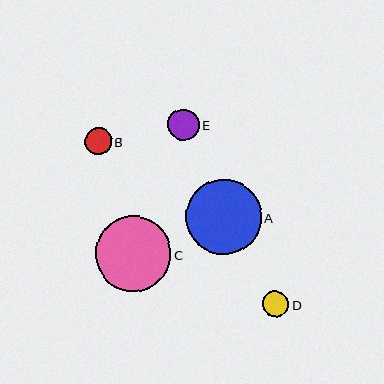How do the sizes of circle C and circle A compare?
Circle C and circle A are approximately the same size.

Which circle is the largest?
Circle C is the largest with a size of approximately 76 pixels.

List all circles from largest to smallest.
From largest to smallest: C, A, E, D, B.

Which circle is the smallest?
Circle B is the smallest with a size of approximately 26 pixels.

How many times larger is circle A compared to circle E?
Circle A is approximately 2.4 times the size of circle E.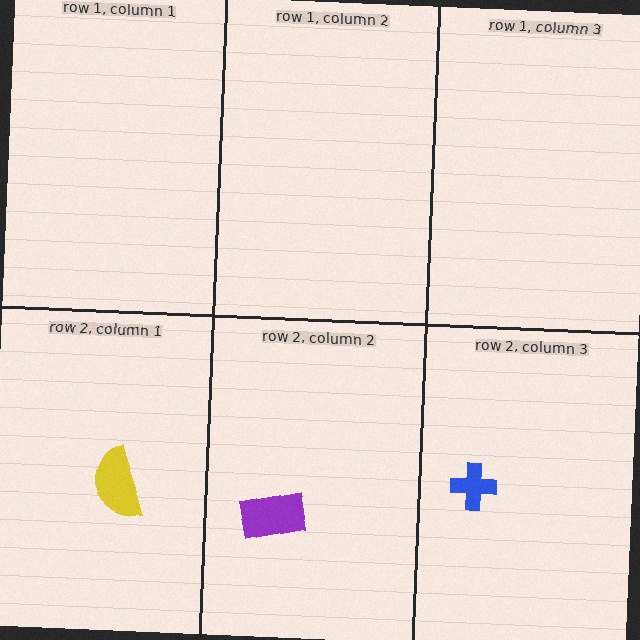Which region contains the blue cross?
The row 2, column 3 region.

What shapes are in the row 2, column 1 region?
The yellow semicircle.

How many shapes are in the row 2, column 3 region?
1.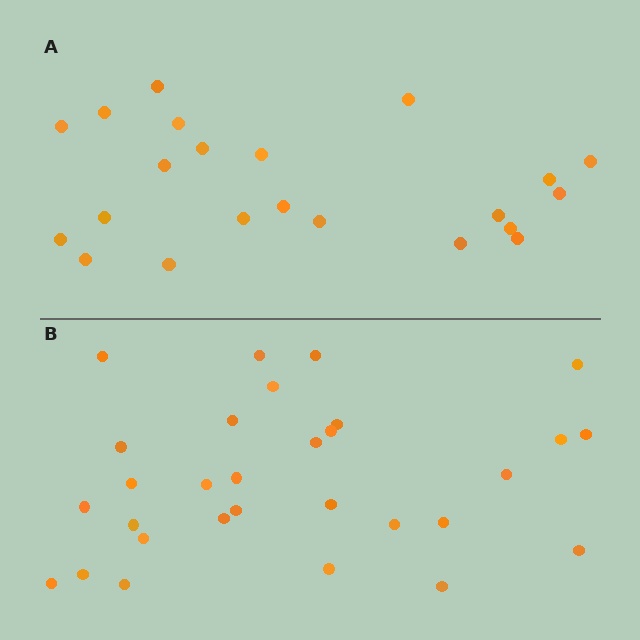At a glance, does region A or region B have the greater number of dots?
Region B (the bottom region) has more dots.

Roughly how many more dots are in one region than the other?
Region B has roughly 8 or so more dots than region A.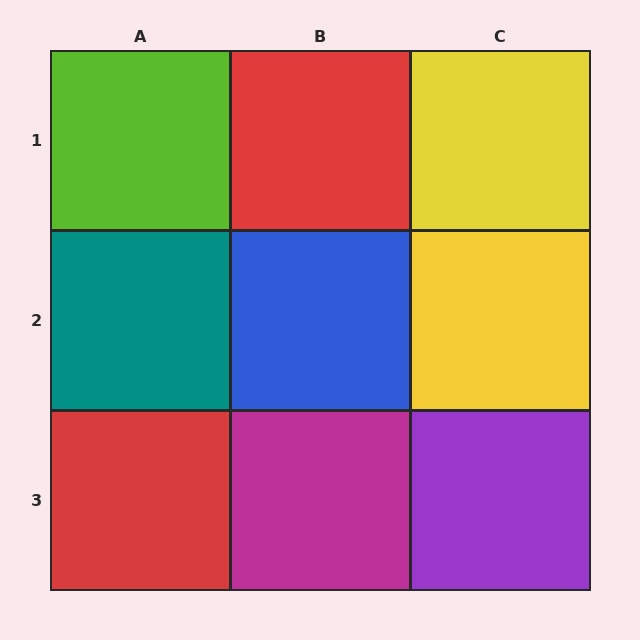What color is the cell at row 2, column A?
Teal.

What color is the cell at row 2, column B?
Blue.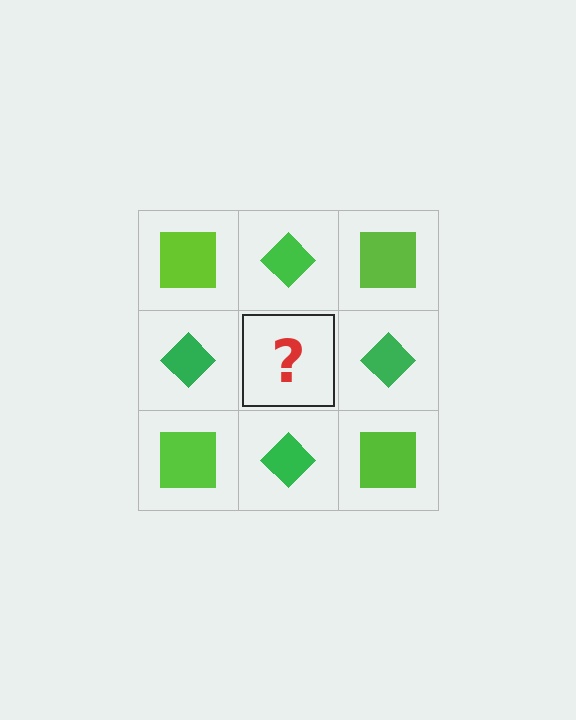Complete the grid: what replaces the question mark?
The question mark should be replaced with a lime square.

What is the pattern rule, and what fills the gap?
The rule is that it alternates lime square and green diamond in a checkerboard pattern. The gap should be filled with a lime square.